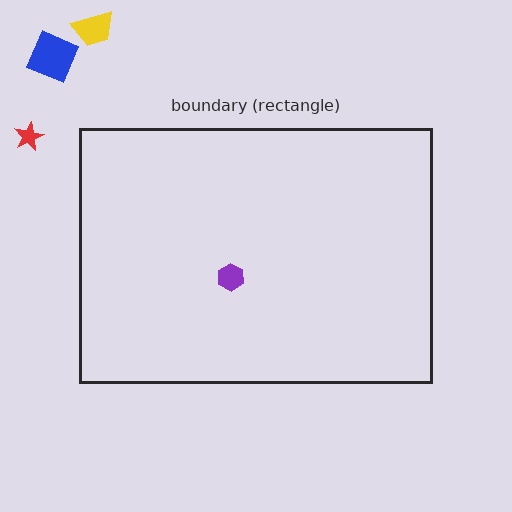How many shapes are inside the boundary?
1 inside, 3 outside.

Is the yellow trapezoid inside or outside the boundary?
Outside.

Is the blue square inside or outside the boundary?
Outside.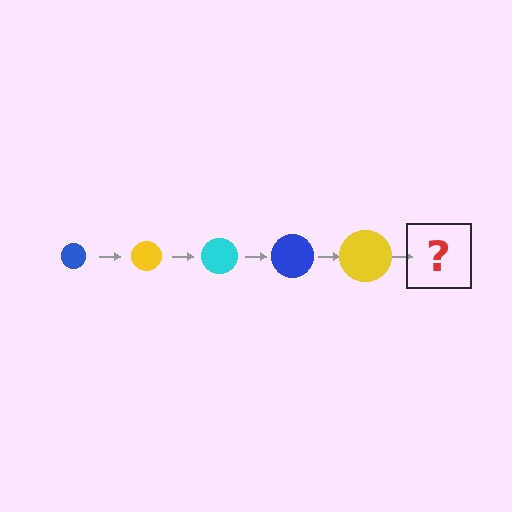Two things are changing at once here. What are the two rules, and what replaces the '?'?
The two rules are that the circle grows larger each step and the color cycles through blue, yellow, and cyan. The '?' should be a cyan circle, larger than the previous one.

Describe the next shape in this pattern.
It should be a cyan circle, larger than the previous one.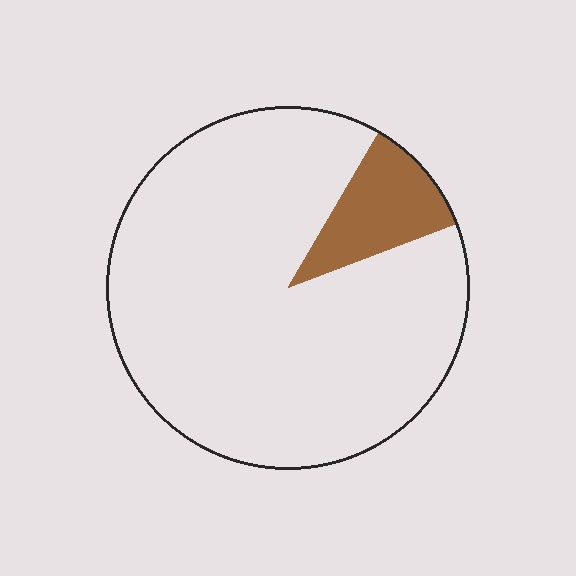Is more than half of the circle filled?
No.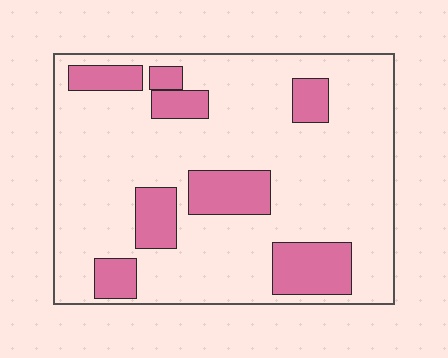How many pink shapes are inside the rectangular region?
8.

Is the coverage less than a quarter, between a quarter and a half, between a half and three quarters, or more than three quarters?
Less than a quarter.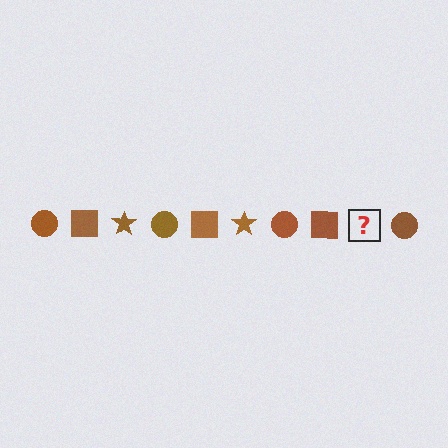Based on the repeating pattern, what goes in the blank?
The blank should be a brown star.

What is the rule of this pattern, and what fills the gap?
The rule is that the pattern cycles through circle, square, star shapes in brown. The gap should be filled with a brown star.